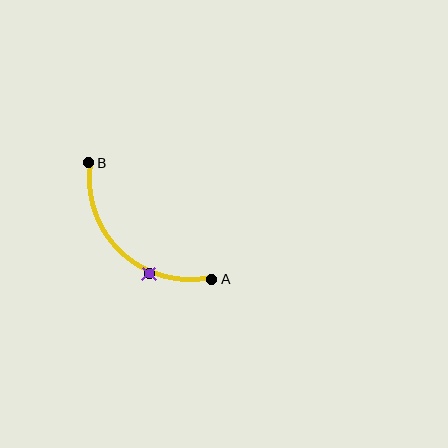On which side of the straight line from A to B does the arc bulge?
The arc bulges below and to the left of the straight line connecting A and B.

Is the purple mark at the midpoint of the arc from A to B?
No. The purple mark lies on the arc but is closer to endpoint A. The arc midpoint would be at the point on the curve equidistant along the arc from both A and B.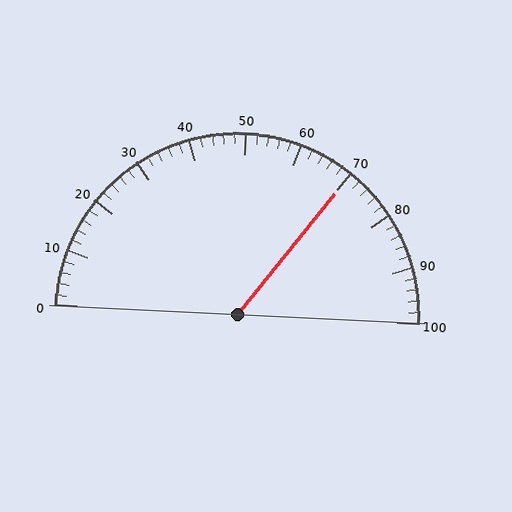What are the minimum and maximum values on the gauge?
The gauge ranges from 0 to 100.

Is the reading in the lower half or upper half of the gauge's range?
The reading is in the upper half of the range (0 to 100).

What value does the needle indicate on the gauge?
The needle indicates approximately 70.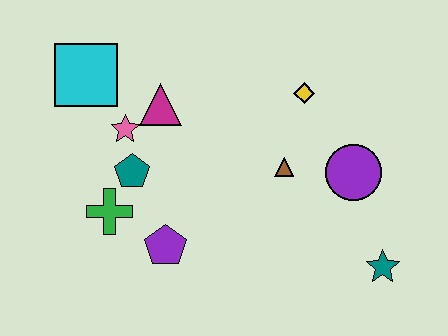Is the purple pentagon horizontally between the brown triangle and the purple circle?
No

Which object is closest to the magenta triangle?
The pink star is closest to the magenta triangle.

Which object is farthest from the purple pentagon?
The teal star is farthest from the purple pentagon.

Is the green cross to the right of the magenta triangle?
No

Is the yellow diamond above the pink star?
Yes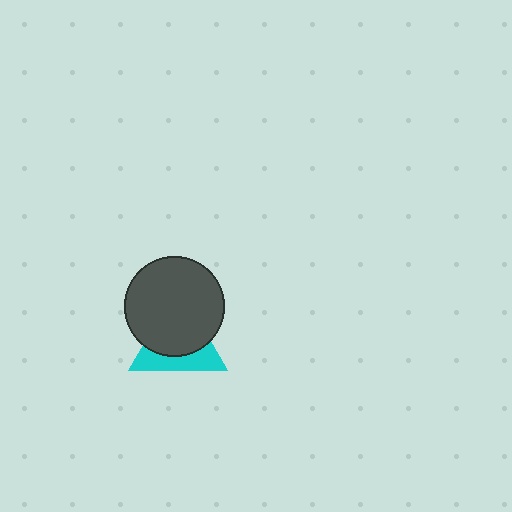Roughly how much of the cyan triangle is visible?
A small part of it is visible (roughly 40%).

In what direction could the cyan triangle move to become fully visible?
The cyan triangle could move down. That would shift it out from behind the dark gray circle entirely.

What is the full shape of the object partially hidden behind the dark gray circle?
The partially hidden object is a cyan triangle.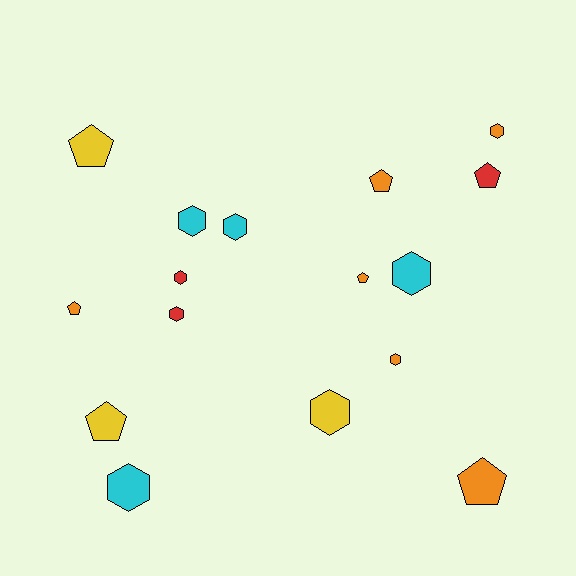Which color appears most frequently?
Orange, with 6 objects.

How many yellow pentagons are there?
There are 2 yellow pentagons.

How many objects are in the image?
There are 16 objects.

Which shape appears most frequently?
Hexagon, with 9 objects.